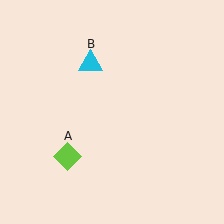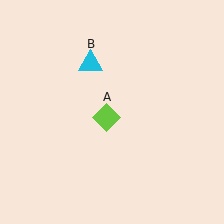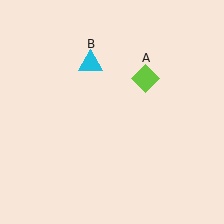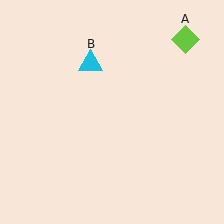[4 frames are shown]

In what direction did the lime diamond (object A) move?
The lime diamond (object A) moved up and to the right.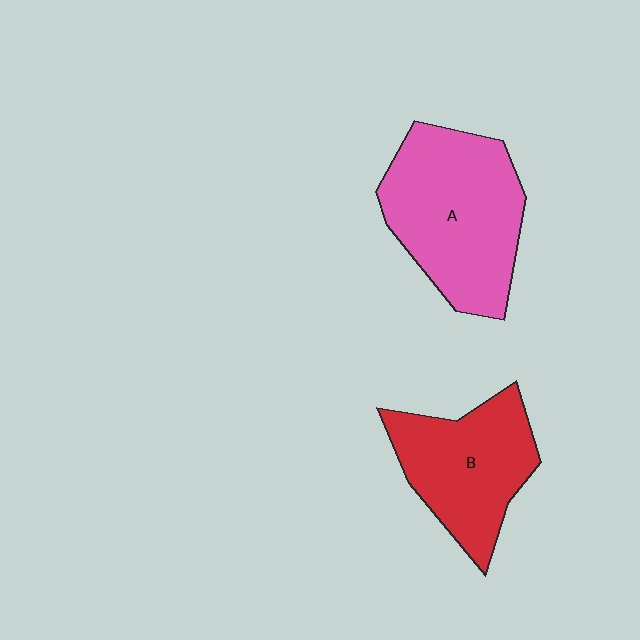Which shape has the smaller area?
Shape B (red).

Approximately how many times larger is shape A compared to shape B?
Approximately 1.3 times.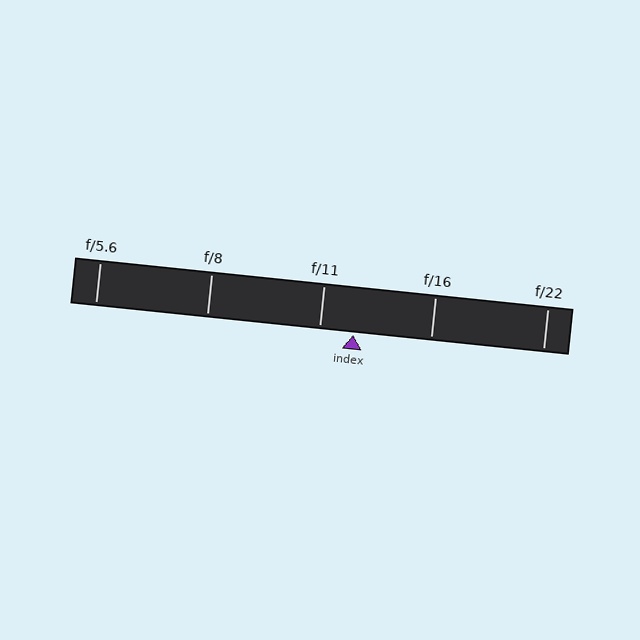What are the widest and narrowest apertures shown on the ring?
The widest aperture shown is f/5.6 and the narrowest is f/22.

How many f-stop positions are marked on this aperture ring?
There are 5 f-stop positions marked.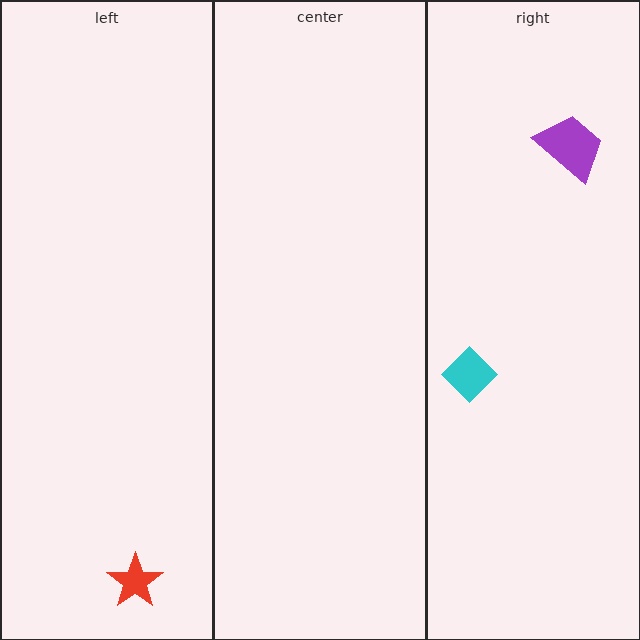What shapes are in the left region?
The red star.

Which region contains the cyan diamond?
The right region.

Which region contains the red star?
The left region.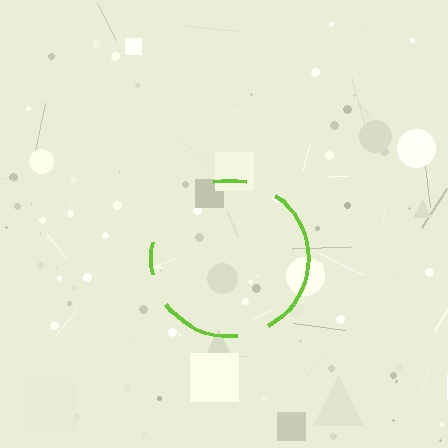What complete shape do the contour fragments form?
The contour fragments form a circle.